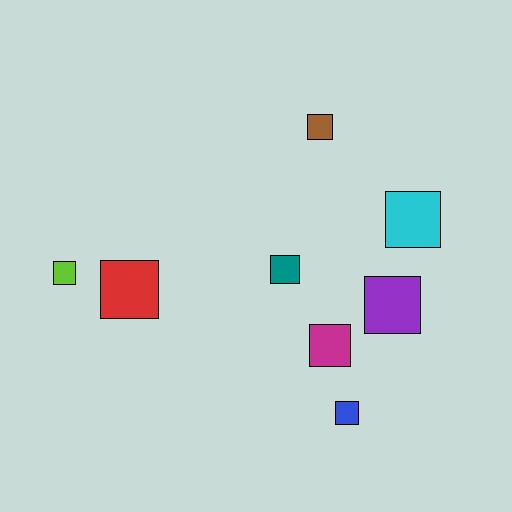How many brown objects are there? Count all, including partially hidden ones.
There is 1 brown object.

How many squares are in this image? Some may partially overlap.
There are 8 squares.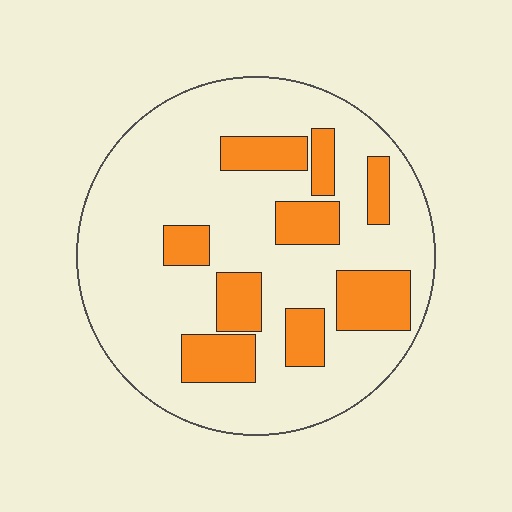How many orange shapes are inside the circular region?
9.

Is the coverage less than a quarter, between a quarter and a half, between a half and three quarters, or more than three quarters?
Less than a quarter.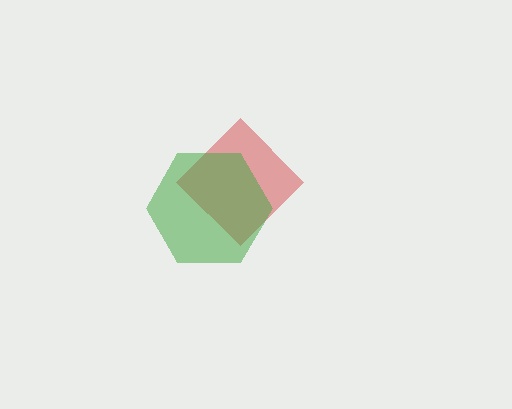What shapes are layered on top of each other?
The layered shapes are: a red diamond, a green hexagon.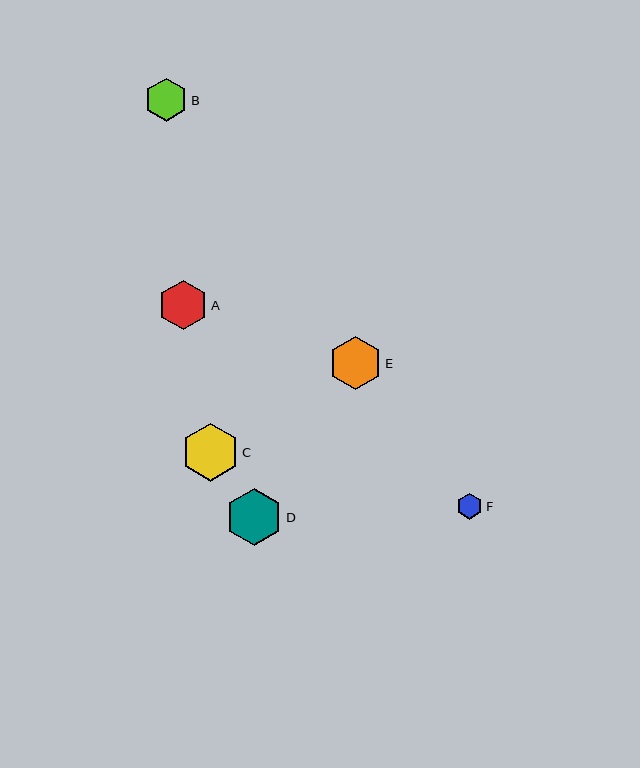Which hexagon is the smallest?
Hexagon F is the smallest with a size of approximately 26 pixels.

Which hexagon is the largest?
Hexagon C is the largest with a size of approximately 58 pixels.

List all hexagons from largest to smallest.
From largest to smallest: C, D, E, A, B, F.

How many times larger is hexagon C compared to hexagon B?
Hexagon C is approximately 1.3 times the size of hexagon B.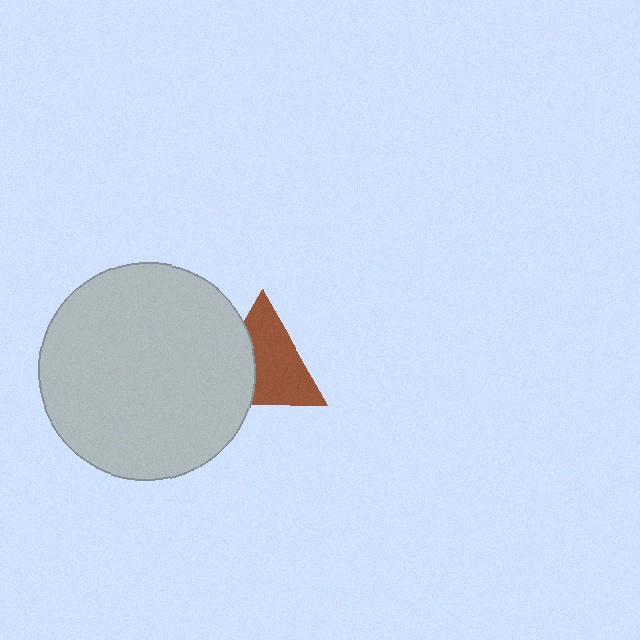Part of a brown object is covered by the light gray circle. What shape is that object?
It is a triangle.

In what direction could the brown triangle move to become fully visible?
The brown triangle could move right. That would shift it out from behind the light gray circle entirely.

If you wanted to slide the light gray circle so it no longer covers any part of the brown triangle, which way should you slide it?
Slide it left — that is the most direct way to separate the two shapes.